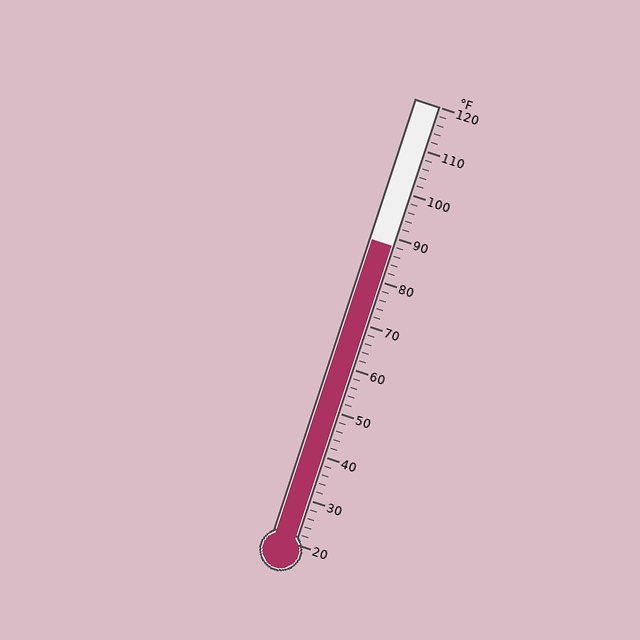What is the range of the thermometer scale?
The thermometer scale ranges from 20°F to 120°F.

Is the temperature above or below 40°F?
The temperature is above 40°F.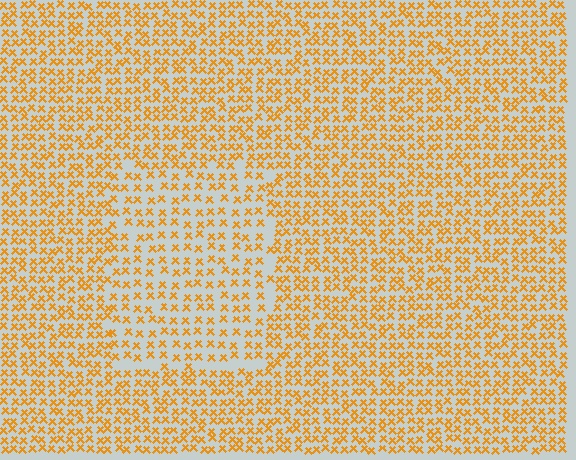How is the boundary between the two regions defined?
The boundary is defined by a change in element density (approximately 1.6x ratio). All elements are the same color, size, and shape.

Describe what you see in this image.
The image contains small orange elements arranged at two different densities. A rectangle-shaped region is visible where the elements are less densely packed than the surrounding area.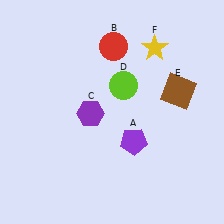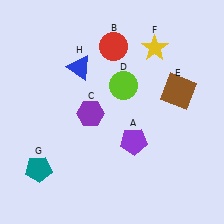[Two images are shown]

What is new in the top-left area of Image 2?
A blue triangle (H) was added in the top-left area of Image 2.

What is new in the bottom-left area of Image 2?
A teal pentagon (G) was added in the bottom-left area of Image 2.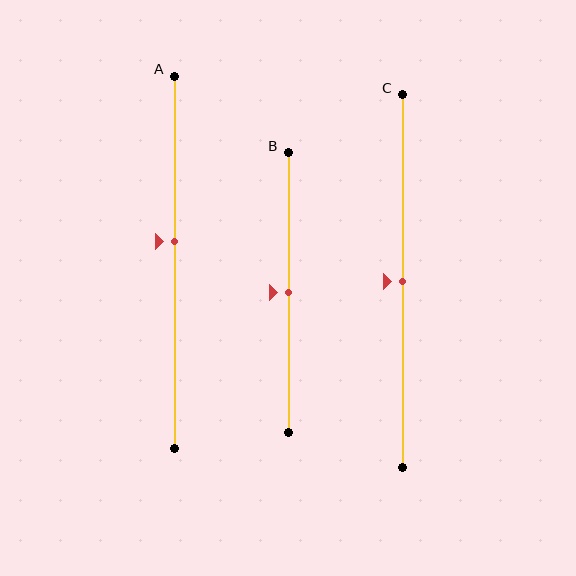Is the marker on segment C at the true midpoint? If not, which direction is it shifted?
Yes, the marker on segment C is at the true midpoint.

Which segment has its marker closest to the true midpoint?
Segment B has its marker closest to the true midpoint.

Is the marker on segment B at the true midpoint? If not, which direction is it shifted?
Yes, the marker on segment B is at the true midpoint.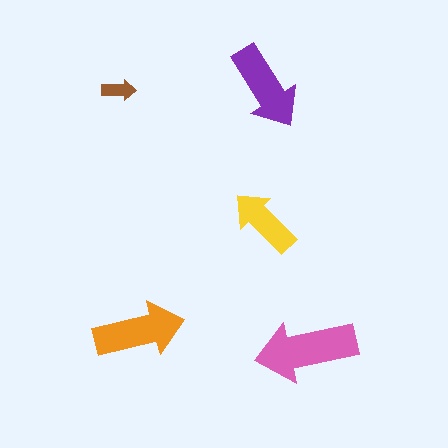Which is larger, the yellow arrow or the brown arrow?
The yellow one.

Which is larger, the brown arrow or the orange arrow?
The orange one.